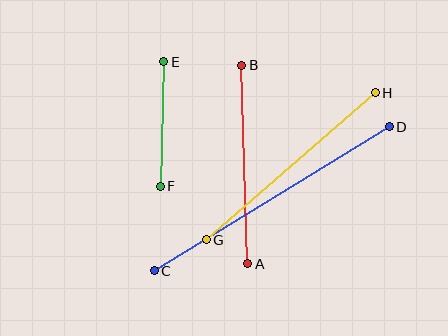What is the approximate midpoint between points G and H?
The midpoint is at approximately (291, 166) pixels.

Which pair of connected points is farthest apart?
Points C and D are farthest apart.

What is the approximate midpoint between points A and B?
The midpoint is at approximately (245, 164) pixels.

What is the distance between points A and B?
The distance is approximately 198 pixels.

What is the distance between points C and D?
The distance is approximately 275 pixels.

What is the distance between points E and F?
The distance is approximately 124 pixels.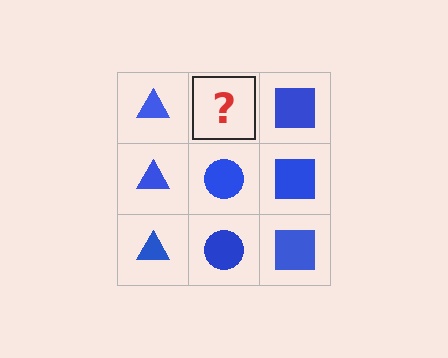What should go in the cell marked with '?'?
The missing cell should contain a blue circle.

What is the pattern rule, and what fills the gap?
The rule is that each column has a consistent shape. The gap should be filled with a blue circle.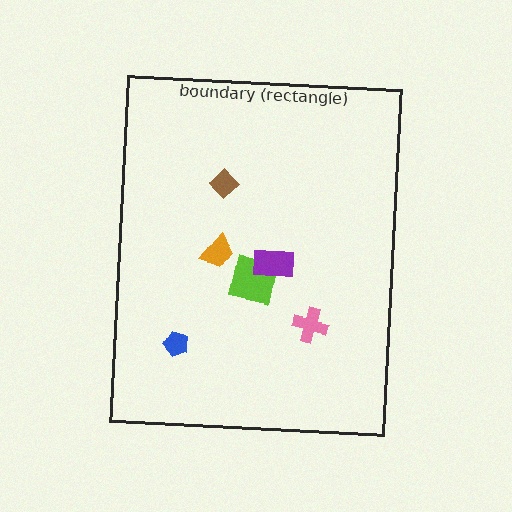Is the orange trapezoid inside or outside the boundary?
Inside.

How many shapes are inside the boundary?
7 inside, 0 outside.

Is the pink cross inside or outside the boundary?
Inside.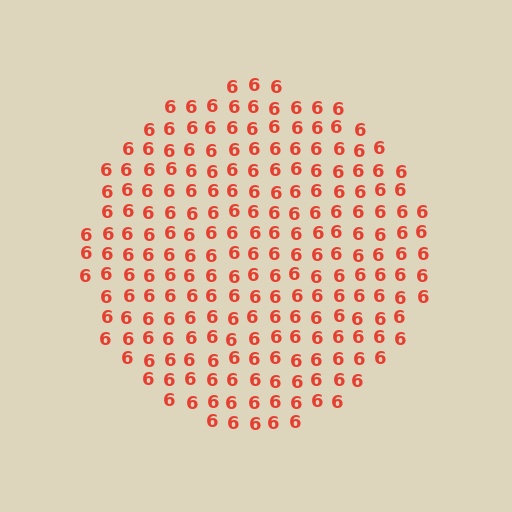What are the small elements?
The small elements are digit 6's.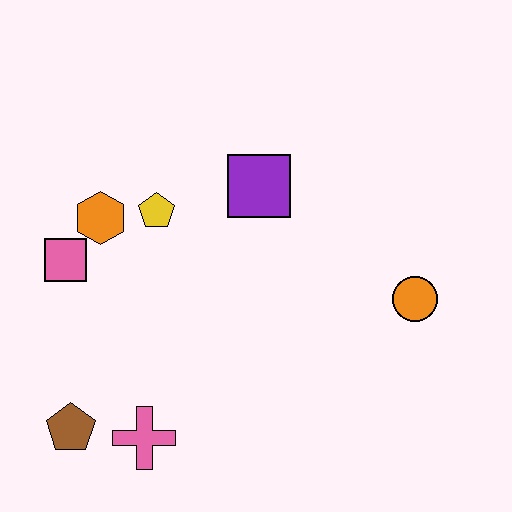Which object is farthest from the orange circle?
The brown pentagon is farthest from the orange circle.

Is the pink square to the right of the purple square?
No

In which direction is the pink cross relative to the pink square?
The pink cross is below the pink square.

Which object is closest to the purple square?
The yellow pentagon is closest to the purple square.